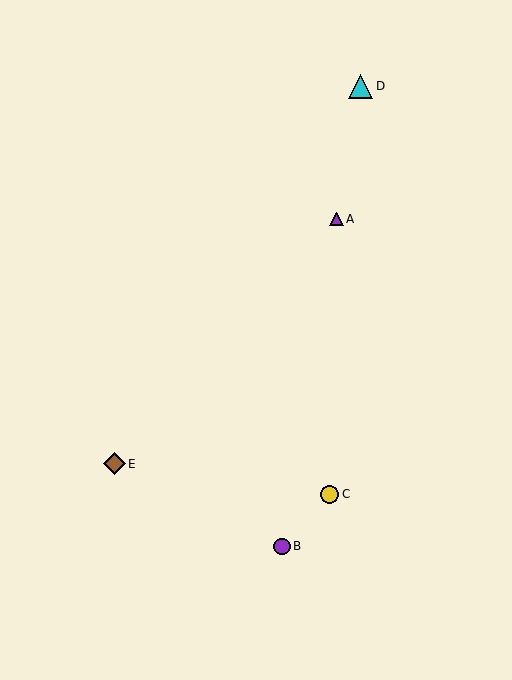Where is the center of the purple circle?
The center of the purple circle is at (282, 546).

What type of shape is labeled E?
Shape E is a brown diamond.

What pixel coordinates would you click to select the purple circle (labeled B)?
Click at (282, 546) to select the purple circle B.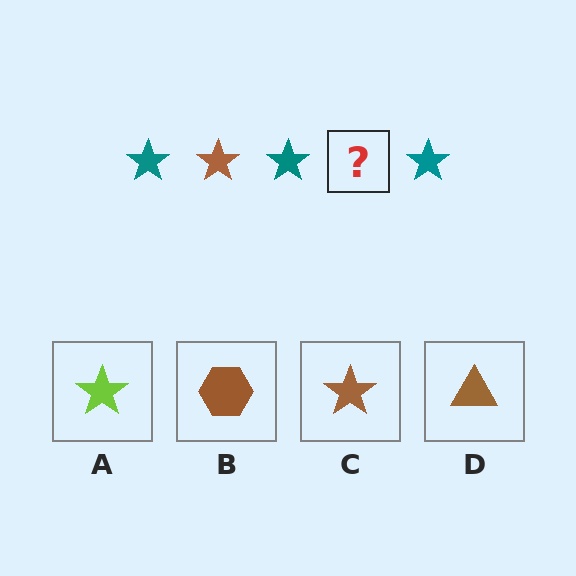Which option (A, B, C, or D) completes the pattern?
C.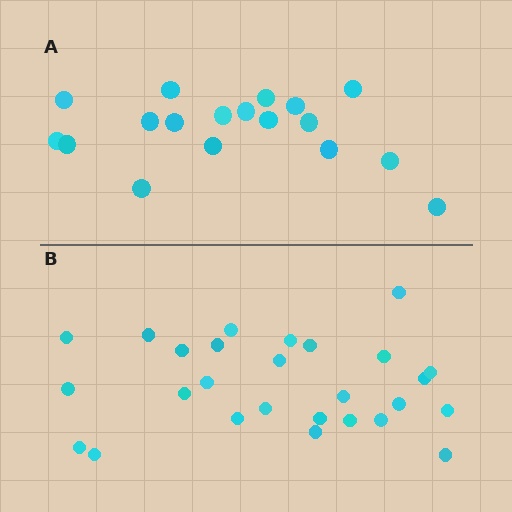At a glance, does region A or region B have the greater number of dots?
Region B (the bottom region) has more dots.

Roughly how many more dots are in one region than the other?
Region B has roughly 8 or so more dots than region A.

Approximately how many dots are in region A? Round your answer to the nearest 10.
About 20 dots. (The exact count is 18, which rounds to 20.)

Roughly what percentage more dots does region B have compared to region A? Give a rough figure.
About 50% more.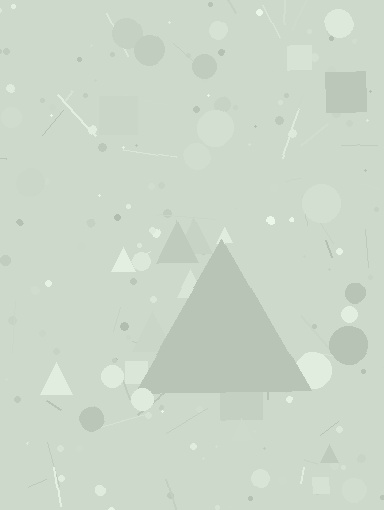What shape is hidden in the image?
A triangle is hidden in the image.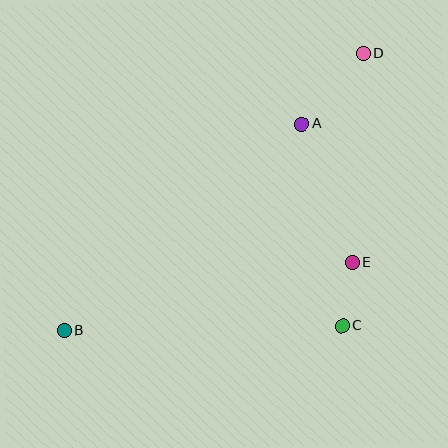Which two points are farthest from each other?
Points B and D are farthest from each other.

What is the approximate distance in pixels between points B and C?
The distance between B and C is approximately 278 pixels.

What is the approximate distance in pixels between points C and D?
The distance between C and D is approximately 273 pixels.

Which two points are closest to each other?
Points C and E are closest to each other.